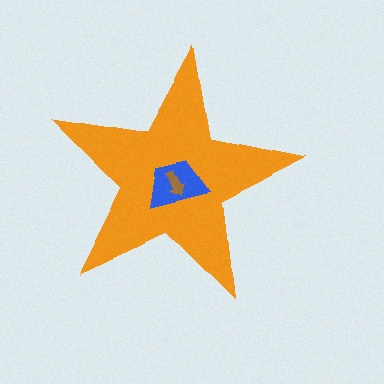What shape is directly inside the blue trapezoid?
The brown arrow.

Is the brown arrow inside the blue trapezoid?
Yes.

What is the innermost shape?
The brown arrow.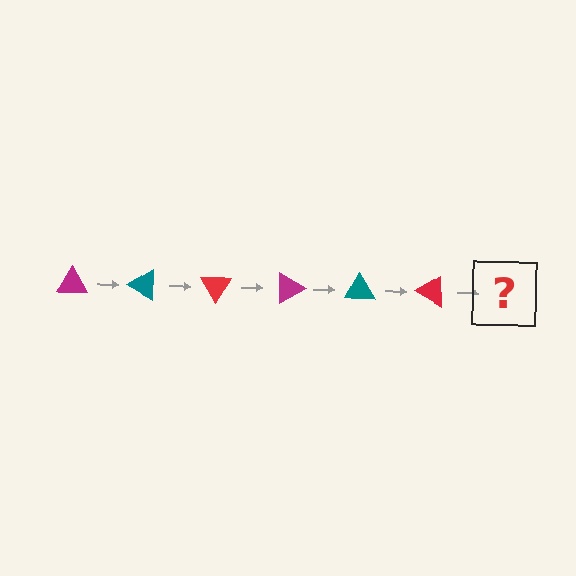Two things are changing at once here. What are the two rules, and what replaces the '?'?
The two rules are that it rotates 30 degrees each step and the color cycles through magenta, teal, and red. The '?' should be a magenta triangle, rotated 180 degrees from the start.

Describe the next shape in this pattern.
It should be a magenta triangle, rotated 180 degrees from the start.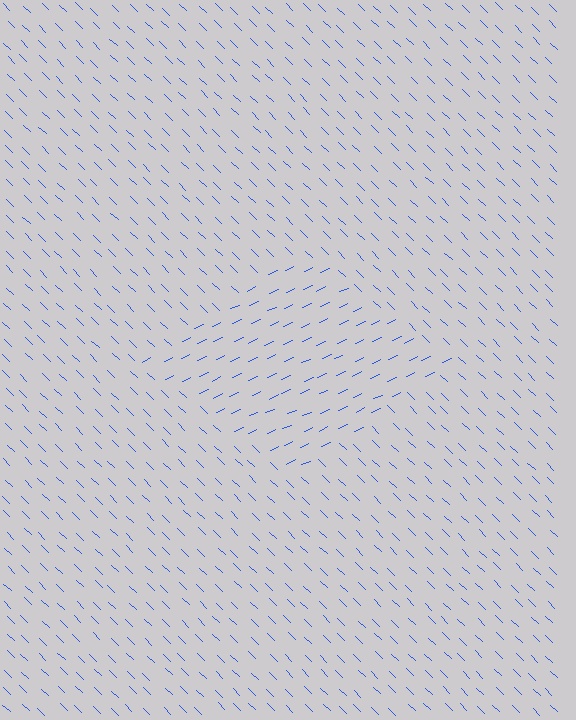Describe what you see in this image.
The image is filled with small blue line segments. A diamond region in the image has lines oriented differently from the surrounding lines, creating a visible texture boundary.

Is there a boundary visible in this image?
Yes, there is a texture boundary formed by a change in line orientation.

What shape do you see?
I see a diamond.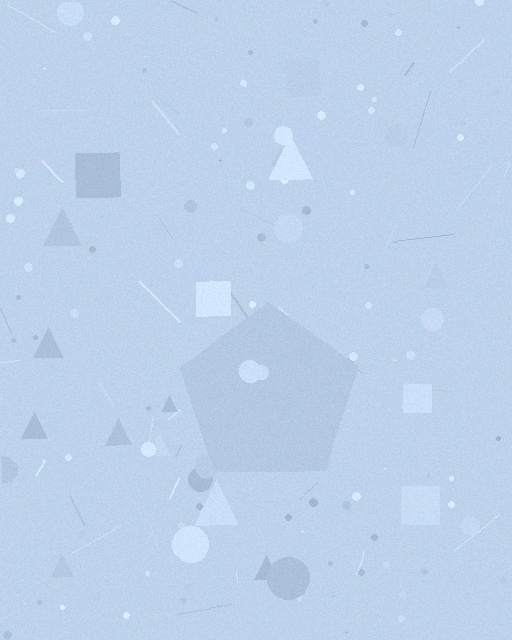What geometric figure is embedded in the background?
A pentagon is embedded in the background.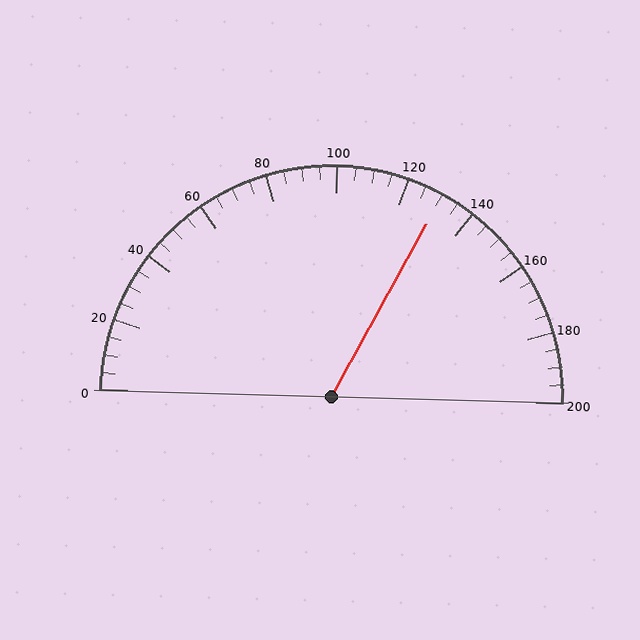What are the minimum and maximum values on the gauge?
The gauge ranges from 0 to 200.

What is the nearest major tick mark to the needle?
The nearest major tick mark is 120.